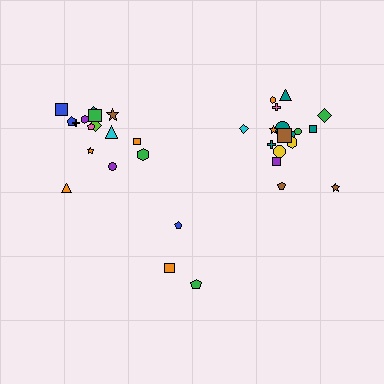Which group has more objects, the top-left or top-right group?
The top-right group.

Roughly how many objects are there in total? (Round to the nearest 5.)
Roughly 35 objects in total.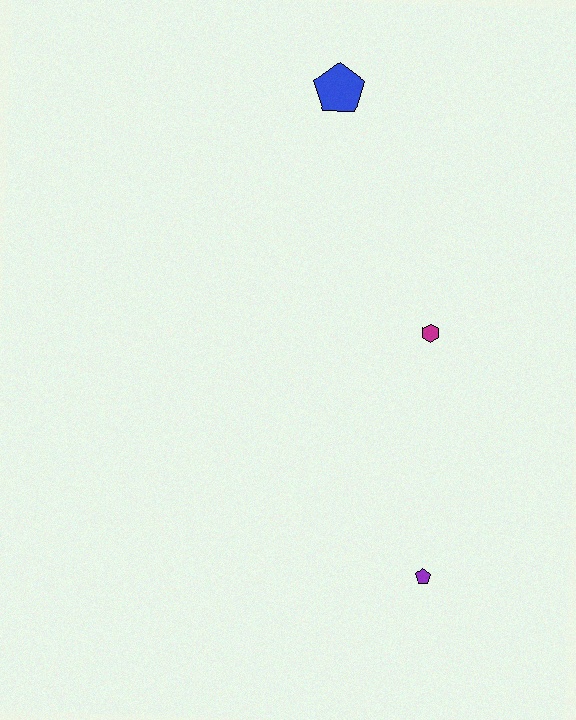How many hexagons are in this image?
There is 1 hexagon.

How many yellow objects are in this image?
There are no yellow objects.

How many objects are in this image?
There are 3 objects.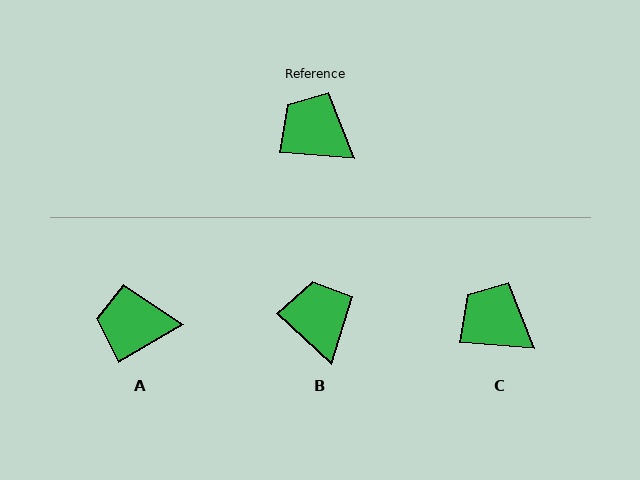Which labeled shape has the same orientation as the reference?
C.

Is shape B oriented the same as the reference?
No, it is off by about 38 degrees.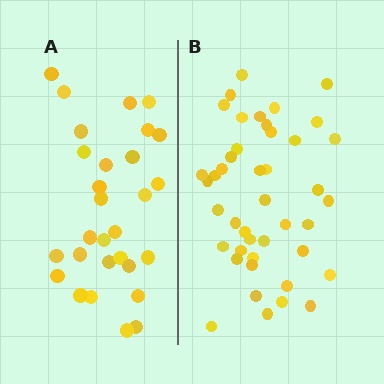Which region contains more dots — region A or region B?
Region B (the right region) has more dots.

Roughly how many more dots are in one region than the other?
Region B has approximately 15 more dots than region A.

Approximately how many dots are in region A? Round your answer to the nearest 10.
About 30 dots. (The exact count is 29, which rounds to 30.)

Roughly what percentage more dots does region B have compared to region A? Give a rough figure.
About 50% more.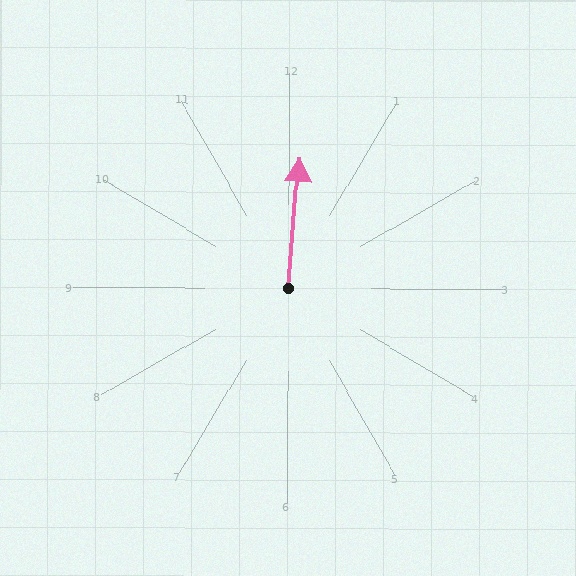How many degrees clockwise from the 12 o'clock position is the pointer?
Approximately 5 degrees.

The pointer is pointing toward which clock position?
Roughly 12 o'clock.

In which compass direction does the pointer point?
North.